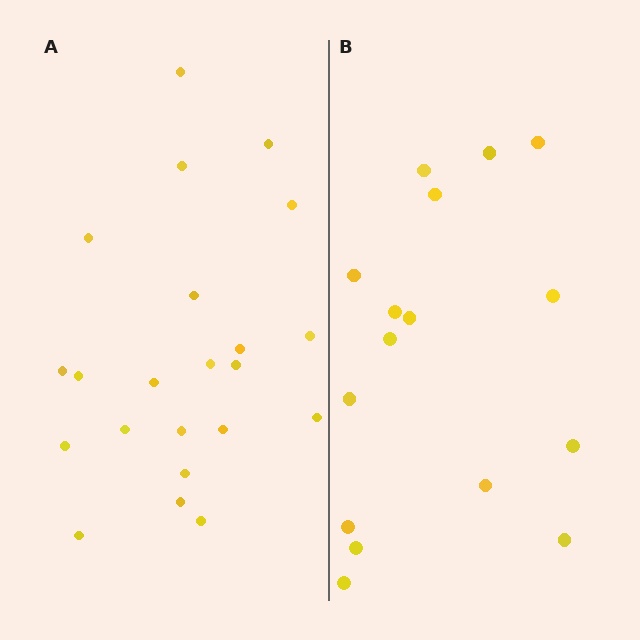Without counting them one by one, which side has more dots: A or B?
Region A (the left region) has more dots.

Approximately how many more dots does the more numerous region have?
Region A has about 6 more dots than region B.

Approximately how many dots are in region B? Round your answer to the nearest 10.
About 20 dots. (The exact count is 16, which rounds to 20.)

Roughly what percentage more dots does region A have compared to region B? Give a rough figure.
About 40% more.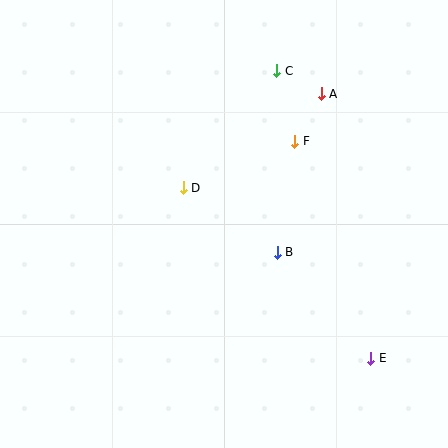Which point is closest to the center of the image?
Point D at (183, 188) is closest to the center.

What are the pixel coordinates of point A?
Point A is at (321, 94).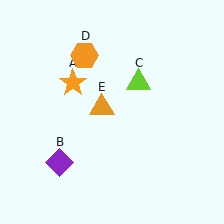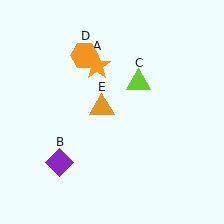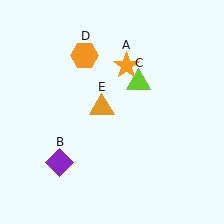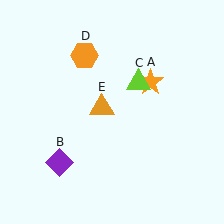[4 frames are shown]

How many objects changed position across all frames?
1 object changed position: orange star (object A).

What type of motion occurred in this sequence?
The orange star (object A) rotated clockwise around the center of the scene.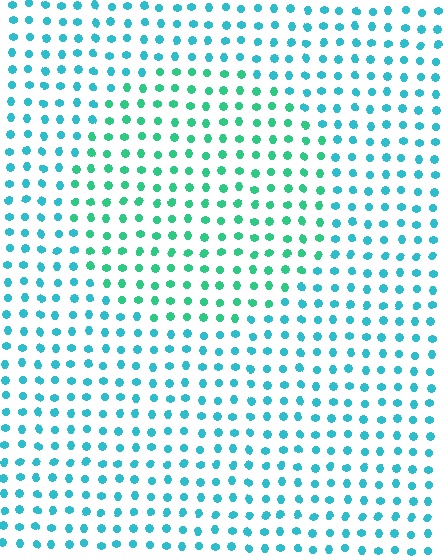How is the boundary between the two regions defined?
The boundary is defined purely by a slight shift in hue (about 32 degrees). Spacing, size, and orientation are identical on both sides.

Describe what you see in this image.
The image is filled with small cyan elements in a uniform arrangement. A circle-shaped region is visible where the elements are tinted to a slightly different hue, forming a subtle color boundary.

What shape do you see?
I see a circle.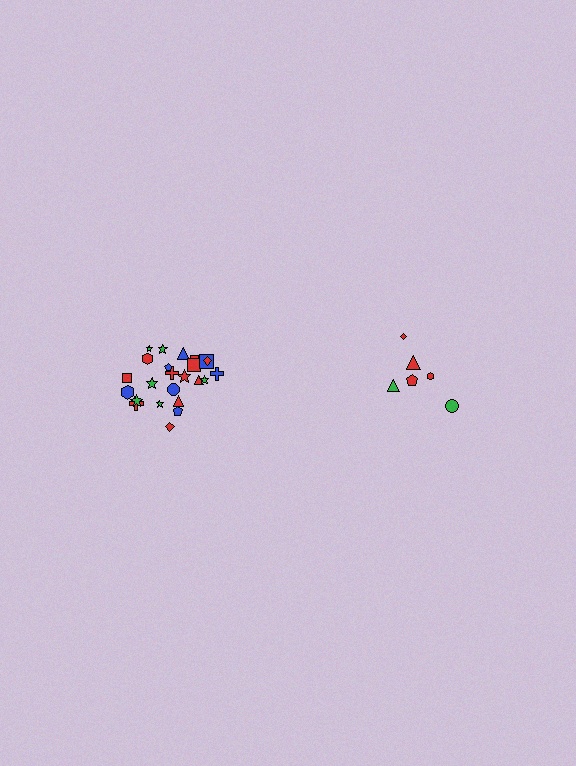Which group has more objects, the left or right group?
The left group.